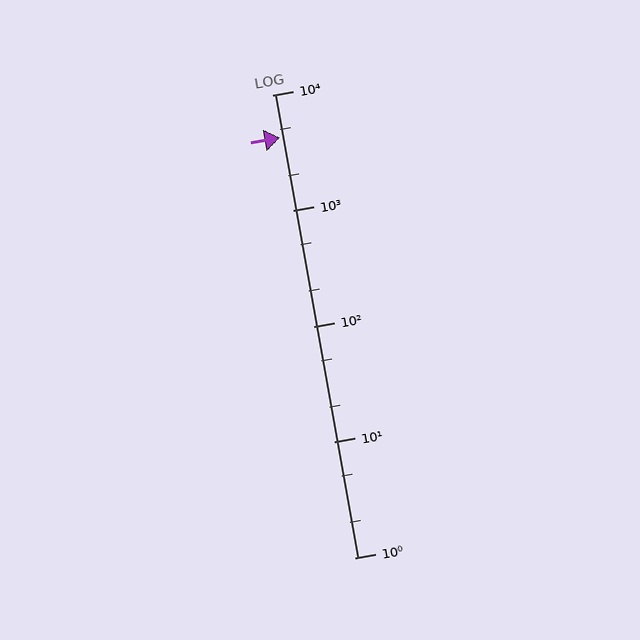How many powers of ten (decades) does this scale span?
The scale spans 4 decades, from 1 to 10000.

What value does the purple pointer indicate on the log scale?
The pointer indicates approximately 4300.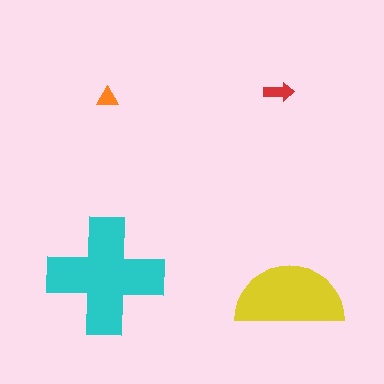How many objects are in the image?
There are 4 objects in the image.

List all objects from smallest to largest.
The orange triangle, the red arrow, the yellow semicircle, the cyan cross.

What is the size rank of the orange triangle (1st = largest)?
4th.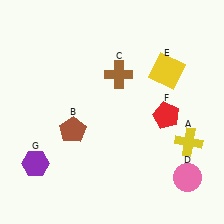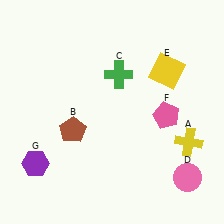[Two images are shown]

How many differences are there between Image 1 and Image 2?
There are 2 differences between the two images.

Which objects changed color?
C changed from brown to green. F changed from red to pink.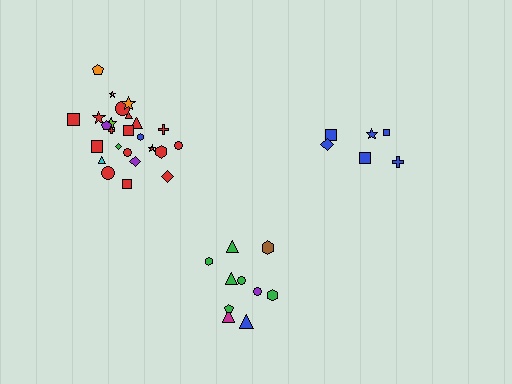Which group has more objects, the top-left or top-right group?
The top-left group.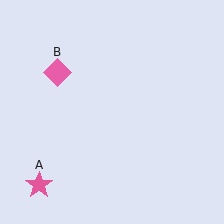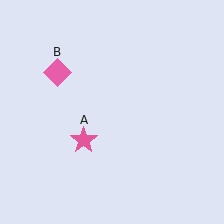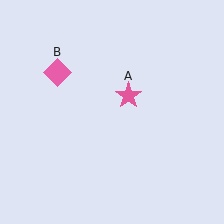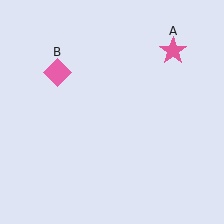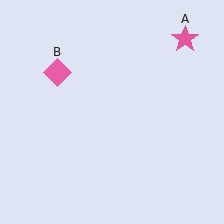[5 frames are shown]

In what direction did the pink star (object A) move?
The pink star (object A) moved up and to the right.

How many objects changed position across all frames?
1 object changed position: pink star (object A).